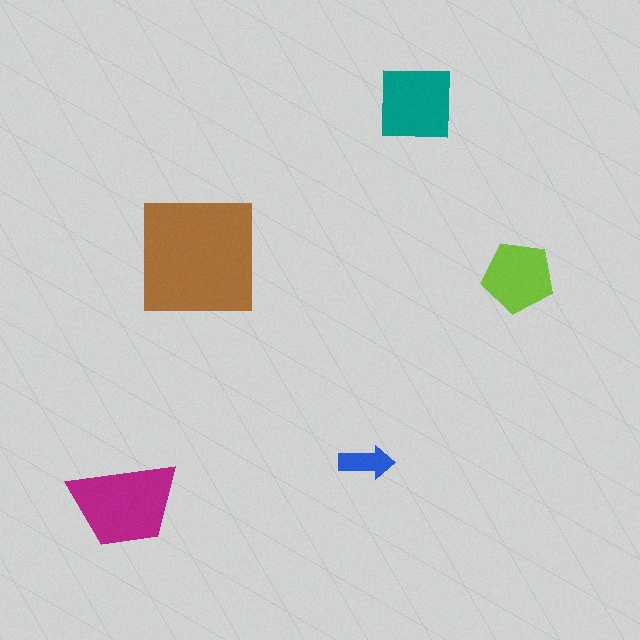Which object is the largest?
The brown square.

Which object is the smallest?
The blue arrow.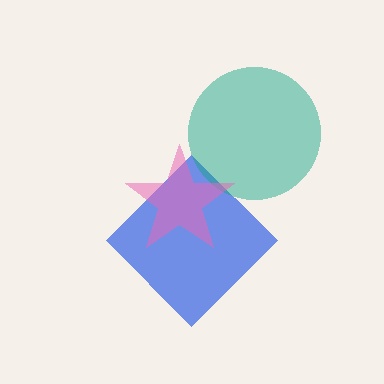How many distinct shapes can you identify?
There are 3 distinct shapes: a blue diamond, a teal circle, a pink star.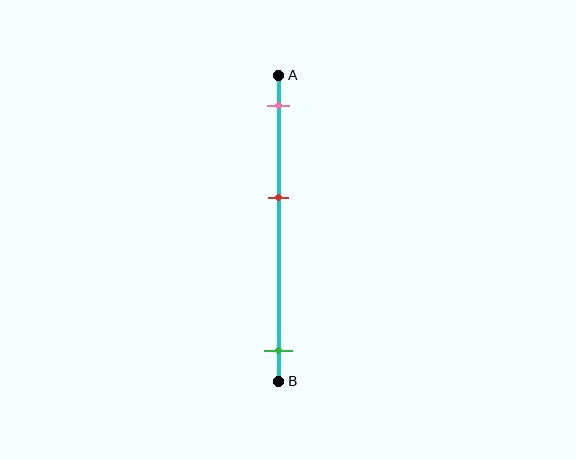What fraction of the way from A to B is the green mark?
The green mark is approximately 90% (0.9) of the way from A to B.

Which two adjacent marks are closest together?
The pink and red marks are the closest adjacent pair.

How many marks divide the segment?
There are 3 marks dividing the segment.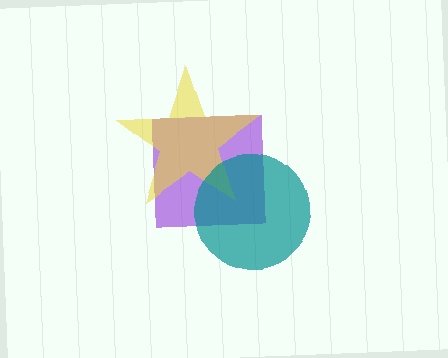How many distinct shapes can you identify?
There are 3 distinct shapes: a purple square, a yellow star, a teal circle.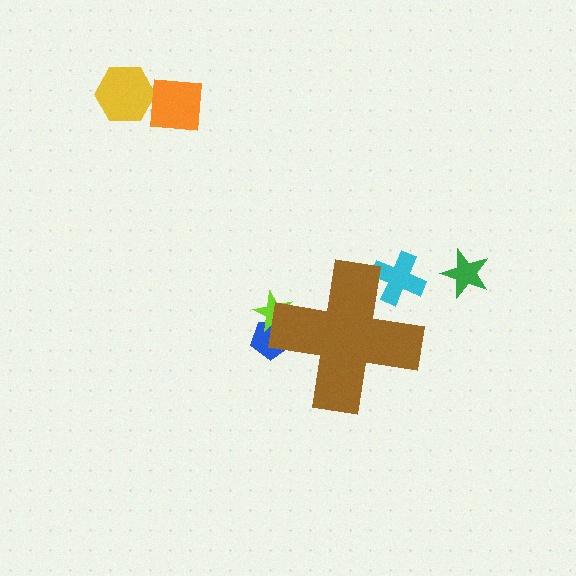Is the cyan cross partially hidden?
Yes, the cyan cross is partially hidden behind the brown cross.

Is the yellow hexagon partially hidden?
No, the yellow hexagon is fully visible.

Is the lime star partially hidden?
Yes, the lime star is partially hidden behind the brown cross.